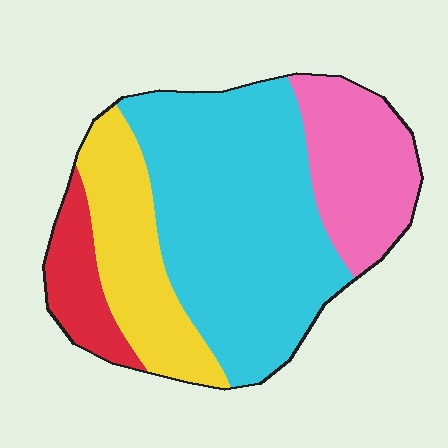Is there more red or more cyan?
Cyan.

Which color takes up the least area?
Red, at roughly 10%.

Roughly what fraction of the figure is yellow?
Yellow covers 20% of the figure.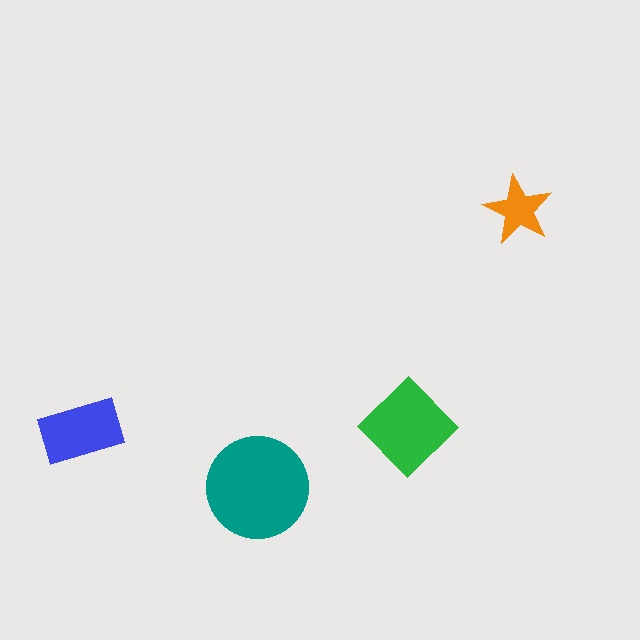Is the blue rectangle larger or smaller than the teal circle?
Smaller.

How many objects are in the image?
There are 4 objects in the image.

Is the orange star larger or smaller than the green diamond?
Smaller.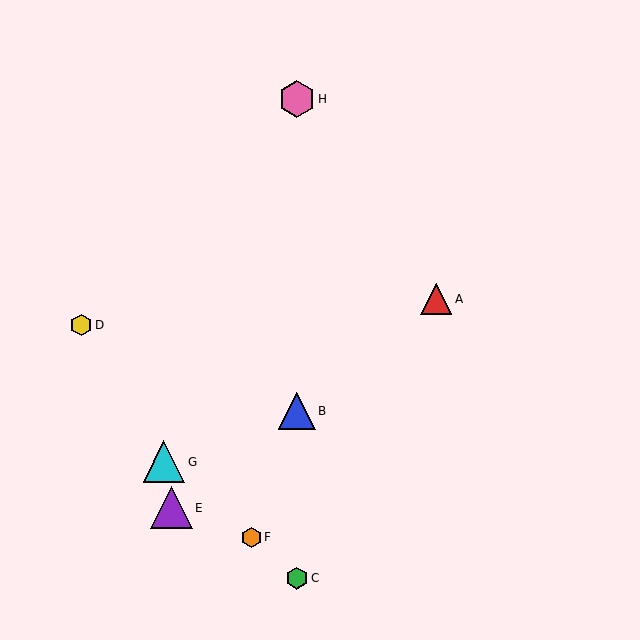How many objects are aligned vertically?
3 objects (B, C, H) are aligned vertically.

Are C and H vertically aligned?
Yes, both are at x≈297.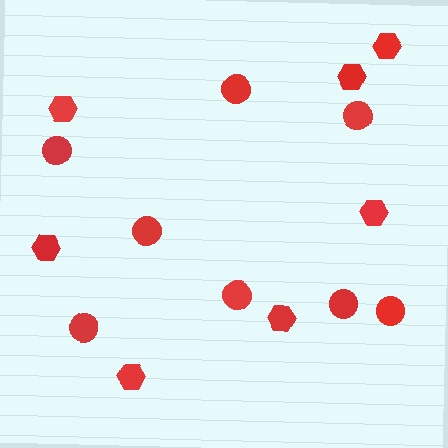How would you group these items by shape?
There are 2 groups: one group of circles (8) and one group of hexagons (7).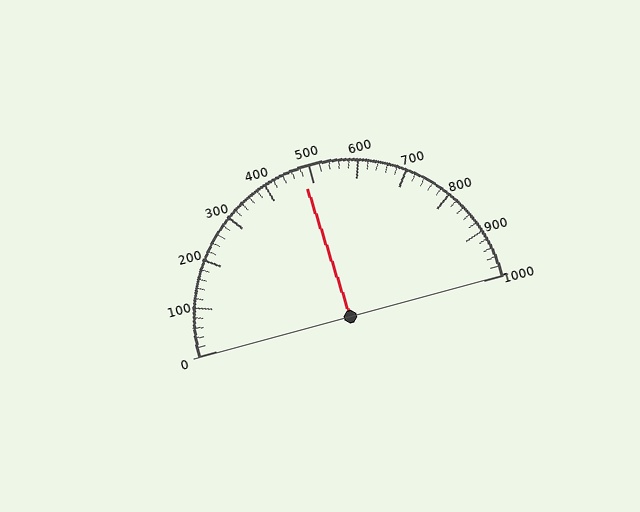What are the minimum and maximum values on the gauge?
The gauge ranges from 0 to 1000.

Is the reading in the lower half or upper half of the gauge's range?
The reading is in the lower half of the range (0 to 1000).